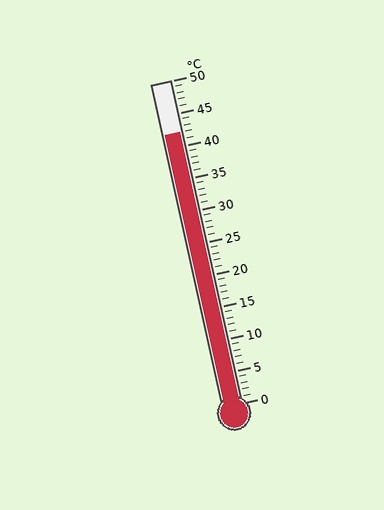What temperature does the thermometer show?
The thermometer shows approximately 42°C.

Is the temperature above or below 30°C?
The temperature is above 30°C.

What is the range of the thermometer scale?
The thermometer scale ranges from 0°C to 50°C.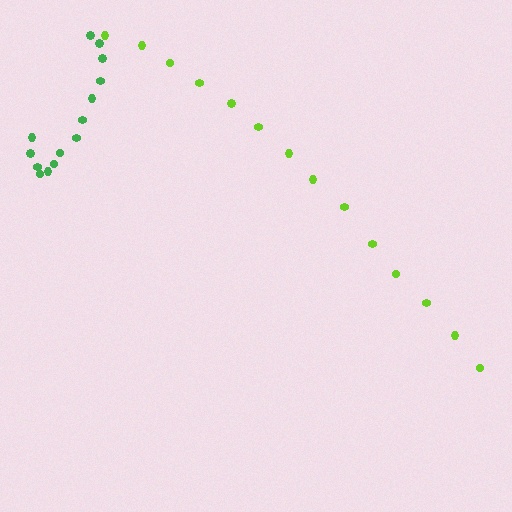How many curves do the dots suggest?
There are 2 distinct paths.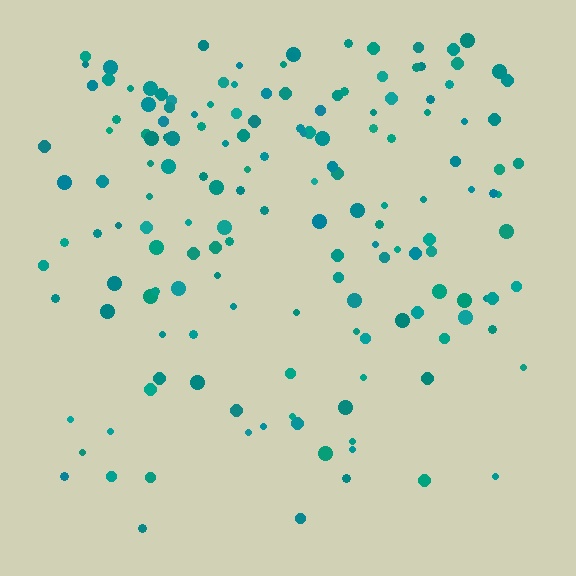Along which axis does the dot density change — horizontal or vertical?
Vertical.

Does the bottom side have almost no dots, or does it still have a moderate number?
Still a moderate number, just noticeably fewer than the top.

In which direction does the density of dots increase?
From bottom to top, with the top side densest.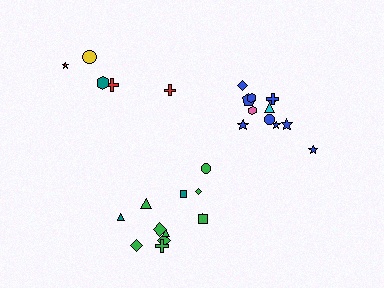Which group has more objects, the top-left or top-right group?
The top-right group.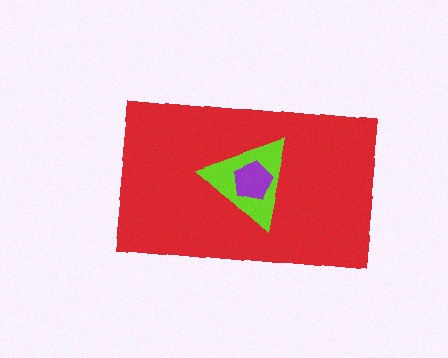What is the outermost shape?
The red rectangle.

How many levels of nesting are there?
3.